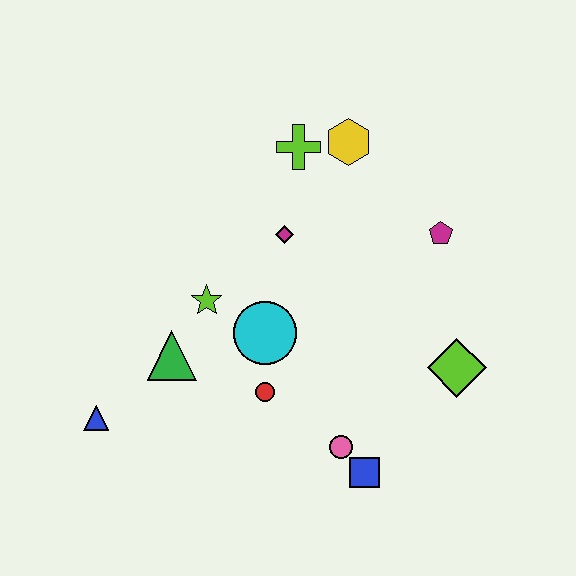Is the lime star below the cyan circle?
No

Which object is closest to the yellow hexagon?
The lime cross is closest to the yellow hexagon.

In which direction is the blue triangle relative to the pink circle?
The blue triangle is to the left of the pink circle.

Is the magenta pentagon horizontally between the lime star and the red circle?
No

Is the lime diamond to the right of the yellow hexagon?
Yes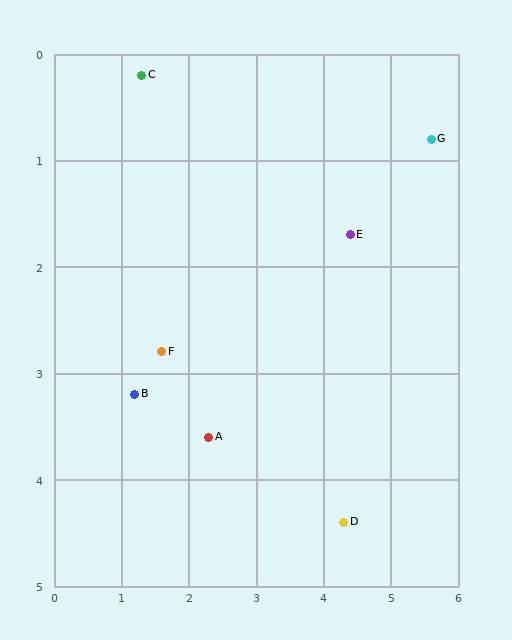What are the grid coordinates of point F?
Point F is at approximately (1.6, 2.8).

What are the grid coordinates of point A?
Point A is at approximately (2.3, 3.6).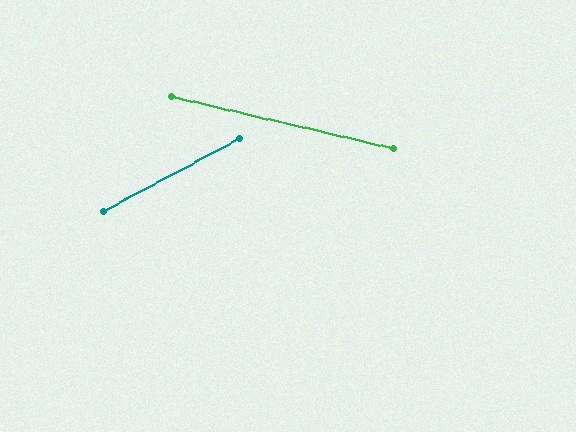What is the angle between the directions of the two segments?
Approximately 41 degrees.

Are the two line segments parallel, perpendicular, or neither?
Neither parallel nor perpendicular — they differ by about 41°.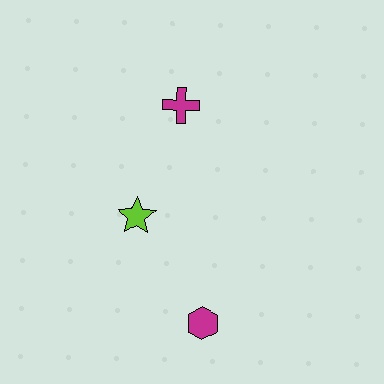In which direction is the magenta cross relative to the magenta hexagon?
The magenta cross is above the magenta hexagon.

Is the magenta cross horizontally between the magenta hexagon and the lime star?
Yes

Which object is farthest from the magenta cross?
The magenta hexagon is farthest from the magenta cross.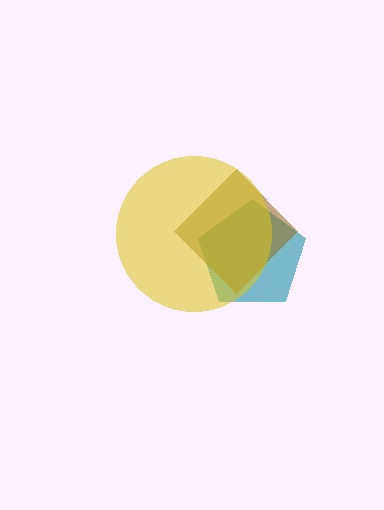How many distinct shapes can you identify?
There are 3 distinct shapes: a teal pentagon, a brown diamond, a yellow circle.